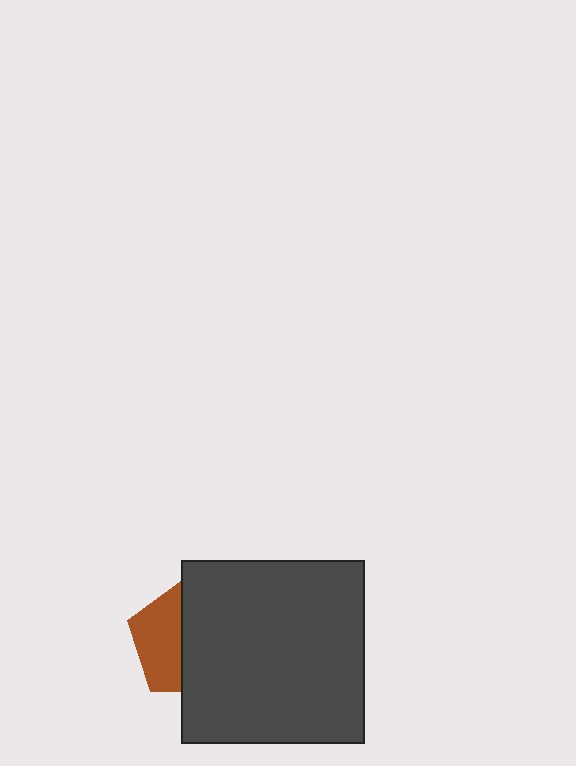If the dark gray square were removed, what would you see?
You would see the complete brown pentagon.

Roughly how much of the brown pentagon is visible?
A small part of it is visible (roughly 43%).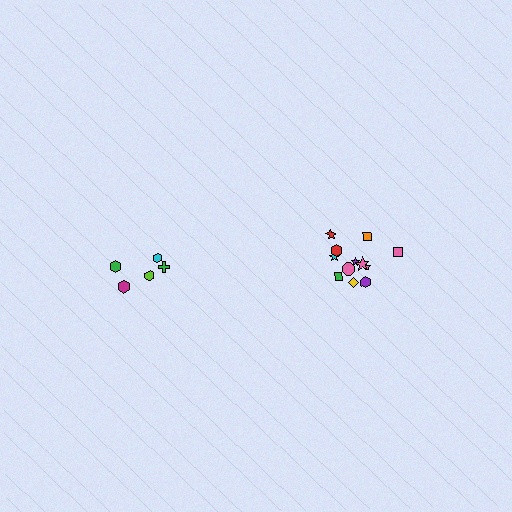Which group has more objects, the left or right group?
The right group.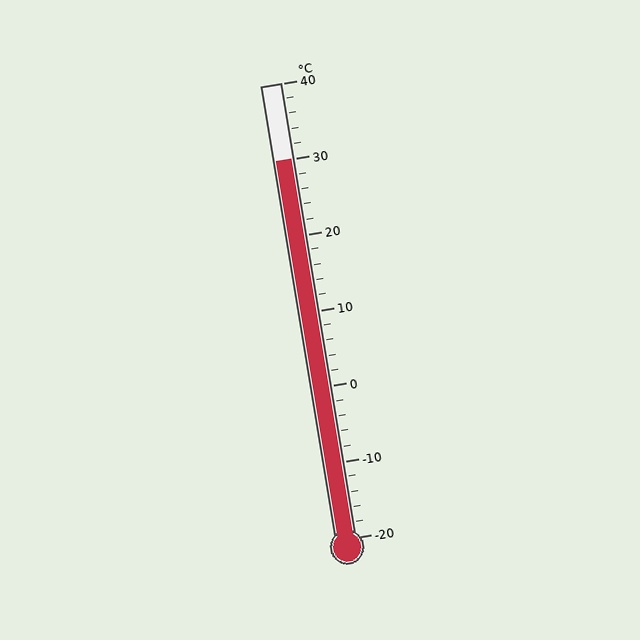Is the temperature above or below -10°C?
The temperature is above -10°C.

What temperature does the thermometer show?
The thermometer shows approximately 30°C.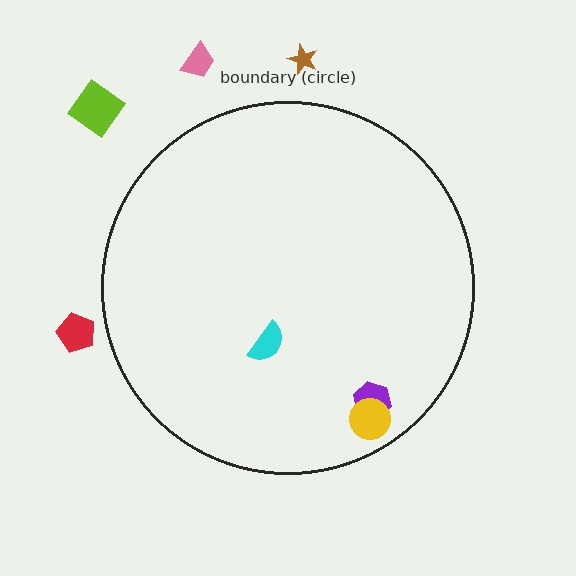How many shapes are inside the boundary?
3 inside, 4 outside.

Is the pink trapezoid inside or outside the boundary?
Outside.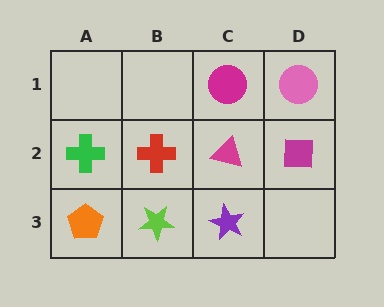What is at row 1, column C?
A magenta circle.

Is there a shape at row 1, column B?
No, that cell is empty.